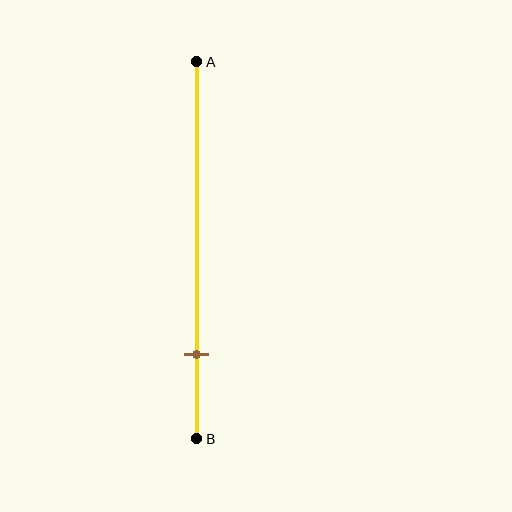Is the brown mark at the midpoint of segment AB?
No, the mark is at about 80% from A, not at the 50% midpoint.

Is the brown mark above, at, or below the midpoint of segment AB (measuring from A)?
The brown mark is below the midpoint of segment AB.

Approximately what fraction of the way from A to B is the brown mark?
The brown mark is approximately 80% of the way from A to B.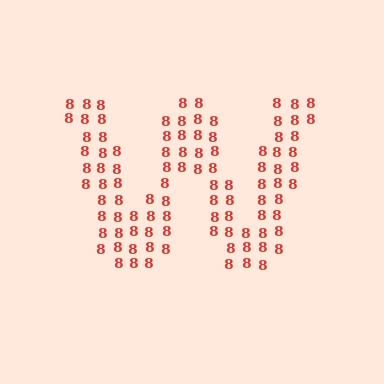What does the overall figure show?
The overall figure shows the letter W.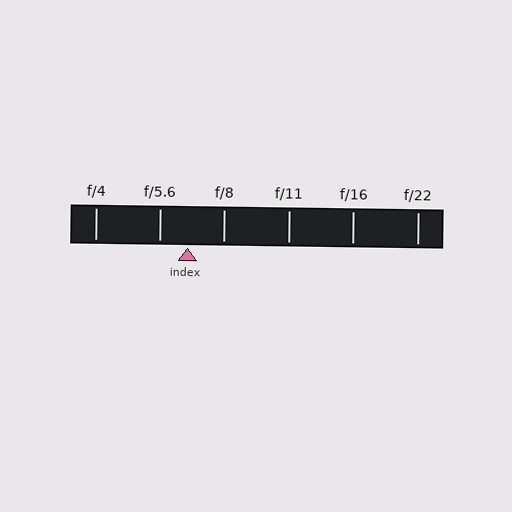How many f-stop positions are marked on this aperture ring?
There are 6 f-stop positions marked.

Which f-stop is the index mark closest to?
The index mark is closest to f/5.6.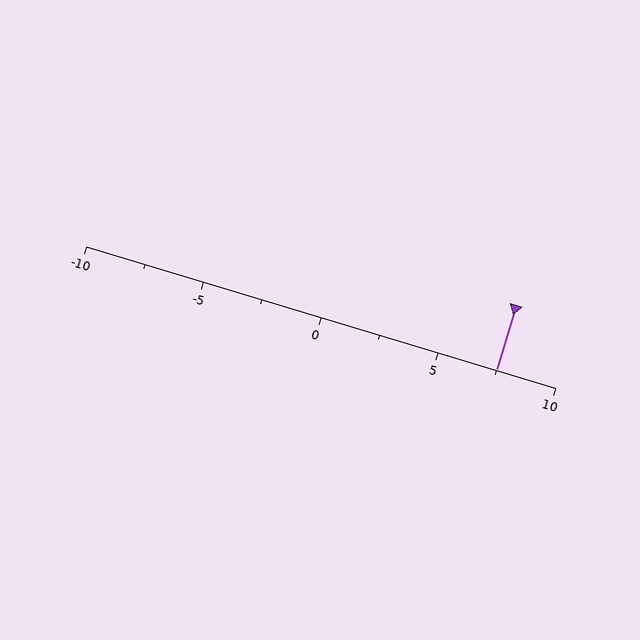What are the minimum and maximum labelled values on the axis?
The axis runs from -10 to 10.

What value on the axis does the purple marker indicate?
The marker indicates approximately 7.5.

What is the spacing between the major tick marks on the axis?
The major ticks are spaced 5 apart.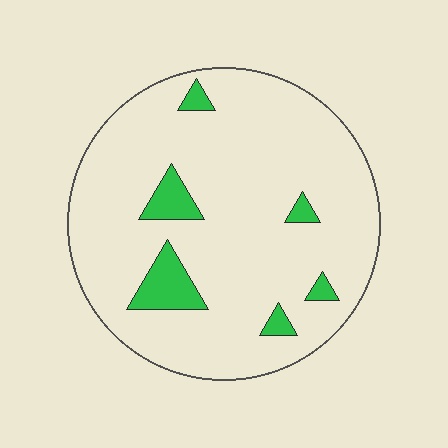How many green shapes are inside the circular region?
6.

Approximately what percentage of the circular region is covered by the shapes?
Approximately 10%.